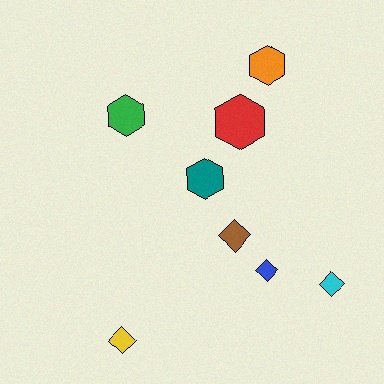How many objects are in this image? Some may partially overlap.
There are 8 objects.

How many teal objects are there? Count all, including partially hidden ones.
There is 1 teal object.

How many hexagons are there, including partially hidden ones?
There are 4 hexagons.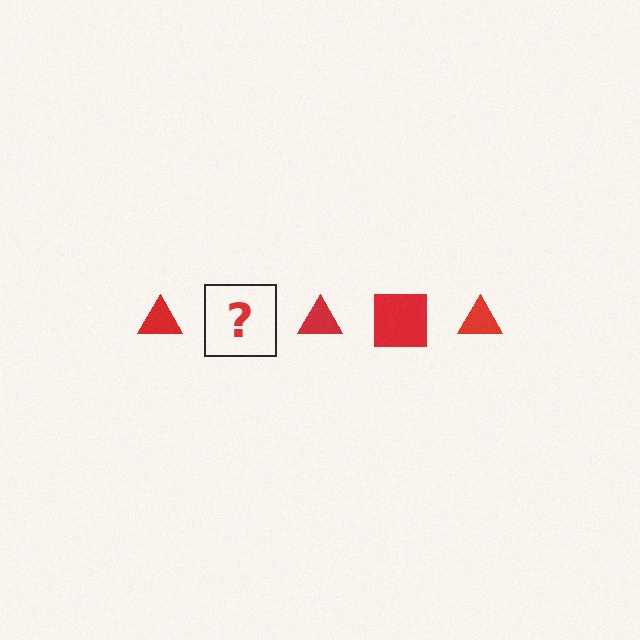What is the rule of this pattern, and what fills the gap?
The rule is that the pattern cycles through triangle, square shapes in red. The gap should be filled with a red square.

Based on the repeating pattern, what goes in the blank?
The blank should be a red square.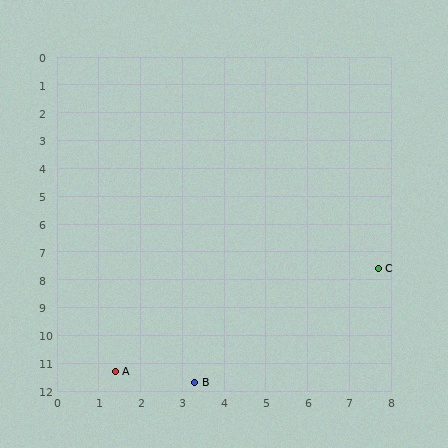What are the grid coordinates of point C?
Point C is at approximately (7.7, 7.6).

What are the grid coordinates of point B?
Point B is at approximately (3.3, 11.7).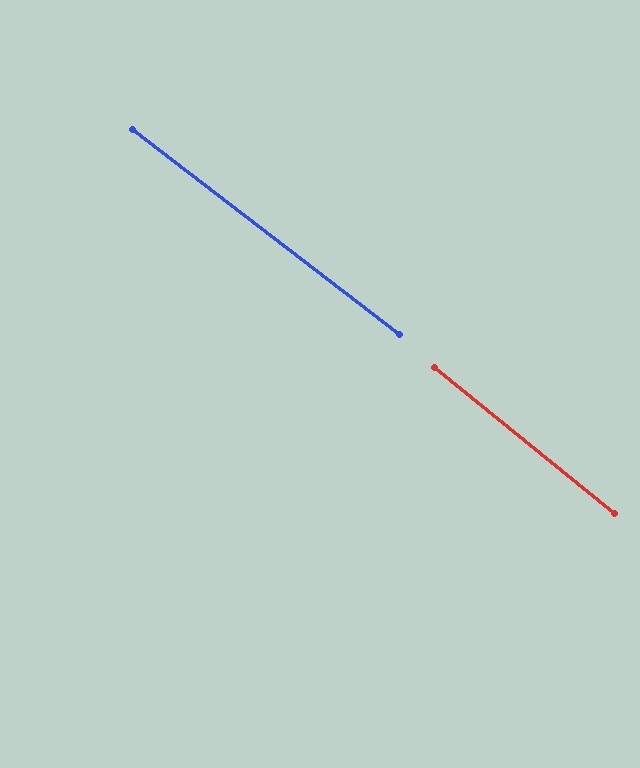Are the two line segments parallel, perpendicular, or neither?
Parallel — their directions differ by only 1.5°.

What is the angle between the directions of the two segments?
Approximately 1 degree.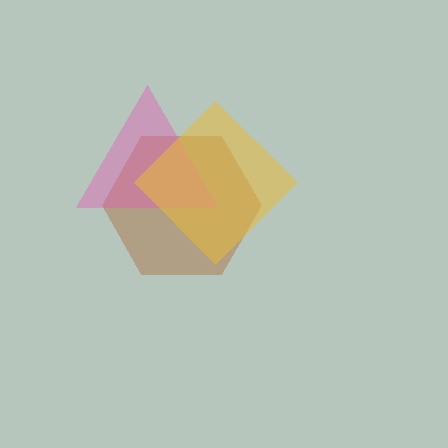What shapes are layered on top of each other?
The layered shapes are: a brown hexagon, a pink triangle, a yellow diamond.